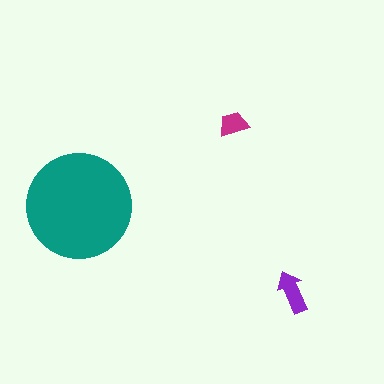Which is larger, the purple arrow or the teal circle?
The teal circle.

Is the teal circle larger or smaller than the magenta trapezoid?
Larger.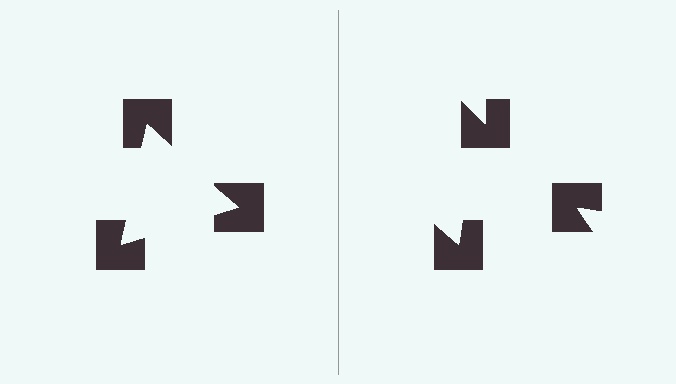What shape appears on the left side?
An illusory triangle.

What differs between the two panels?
The notched squares are positioned identically on both sides; only the wedge orientations differ. On the left they align to a triangle; on the right they are misaligned.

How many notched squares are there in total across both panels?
6 — 3 on each side.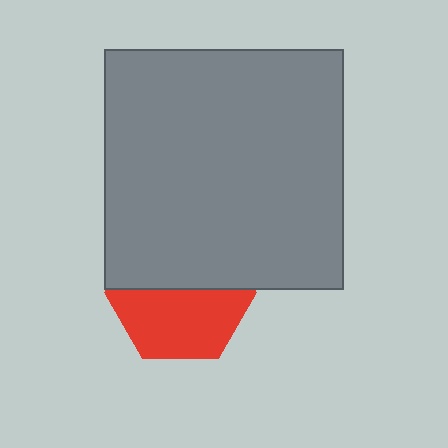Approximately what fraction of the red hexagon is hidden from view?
Roughly 46% of the red hexagon is hidden behind the gray square.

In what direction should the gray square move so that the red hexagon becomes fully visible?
The gray square should move up. That is the shortest direction to clear the overlap and leave the red hexagon fully visible.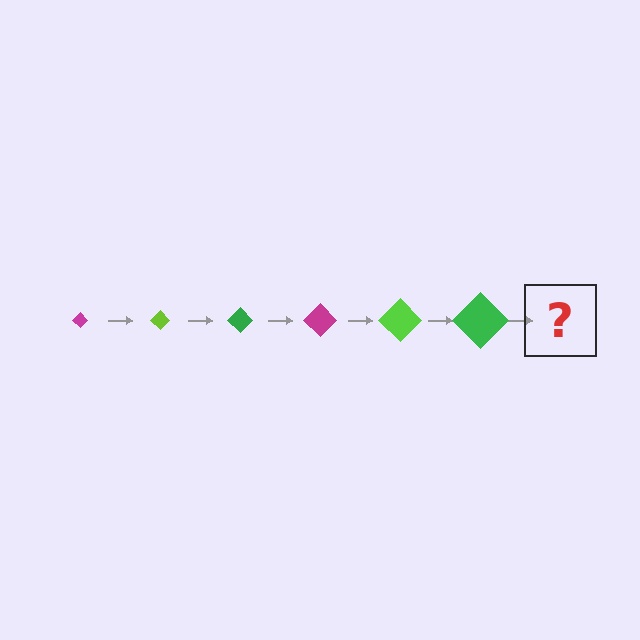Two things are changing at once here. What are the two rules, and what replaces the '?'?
The two rules are that the diamond grows larger each step and the color cycles through magenta, lime, and green. The '?' should be a magenta diamond, larger than the previous one.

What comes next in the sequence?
The next element should be a magenta diamond, larger than the previous one.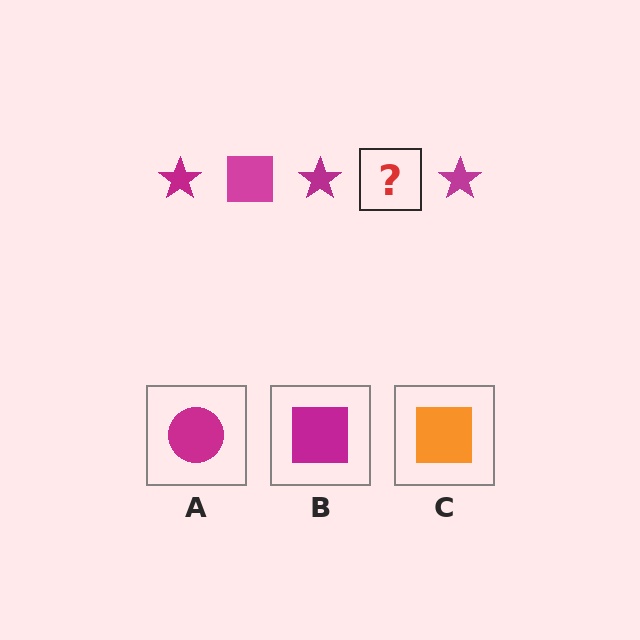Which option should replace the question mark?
Option B.